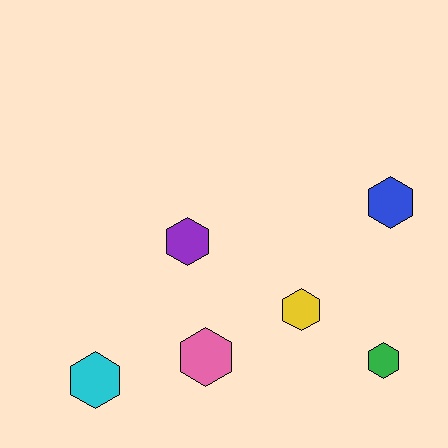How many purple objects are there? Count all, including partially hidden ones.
There is 1 purple object.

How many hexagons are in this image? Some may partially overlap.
There are 6 hexagons.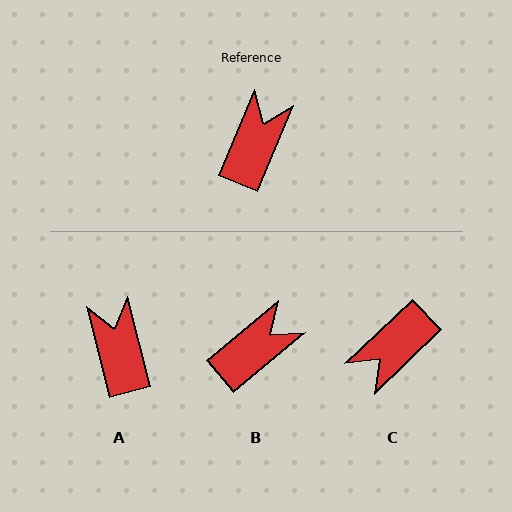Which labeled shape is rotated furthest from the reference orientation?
C, about 157 degrees away.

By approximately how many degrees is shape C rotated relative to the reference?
Approximately 157 degrees counter-clockwise.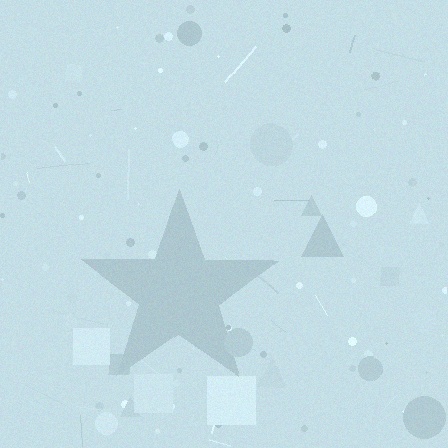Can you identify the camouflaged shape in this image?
The camouflaged shape is a star.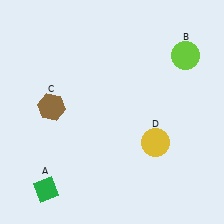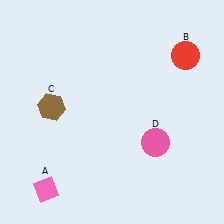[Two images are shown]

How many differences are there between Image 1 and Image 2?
There are 3 differences between the two images.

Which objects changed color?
A changed from green to pink. B changed from lime to red. D changed from yellow to pink.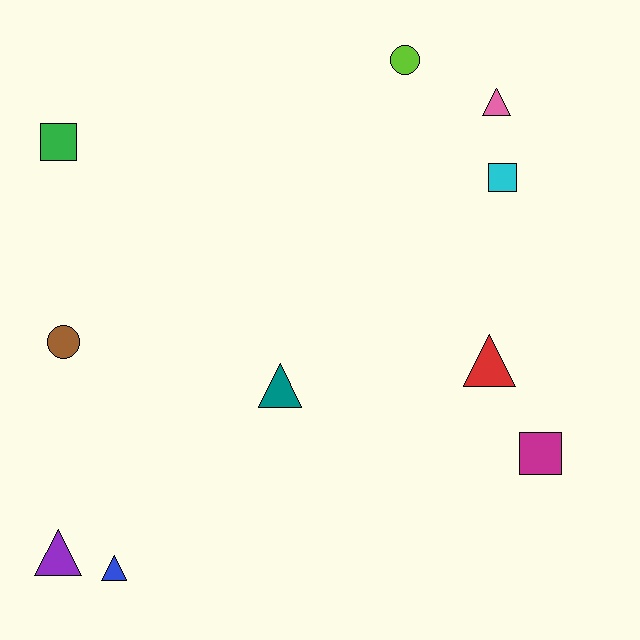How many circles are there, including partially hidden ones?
There are 2 circles.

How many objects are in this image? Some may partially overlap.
There are 10 objects.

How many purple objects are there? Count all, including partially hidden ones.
There is 1 purple object.